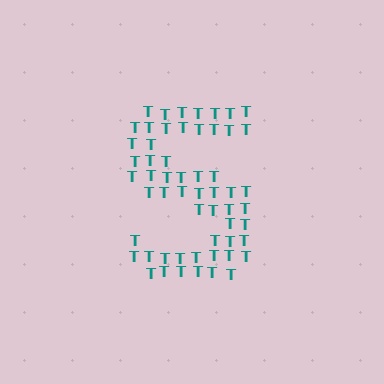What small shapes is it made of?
It is made of small letter T's.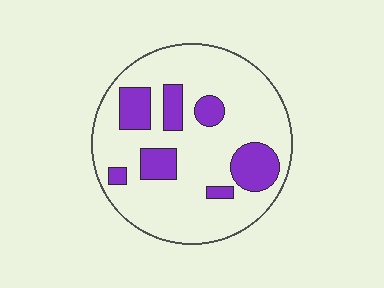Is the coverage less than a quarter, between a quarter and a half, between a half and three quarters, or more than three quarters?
Less than a quarter.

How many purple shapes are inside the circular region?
7.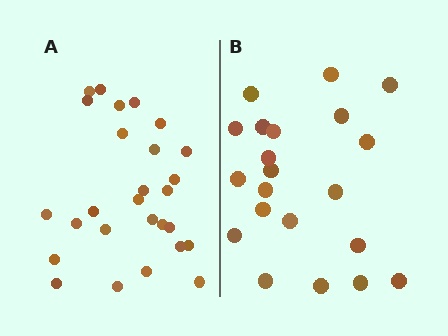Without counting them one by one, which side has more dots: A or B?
Region A (the left region) has more dots.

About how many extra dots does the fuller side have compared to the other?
Region A has about 6 more dots than region B.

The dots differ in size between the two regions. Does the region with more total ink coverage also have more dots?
No. Region B has more total ink coverage because its dots are larger, but region A actually contains more individual dots. Total area can be misleading — the number of items is what matters here.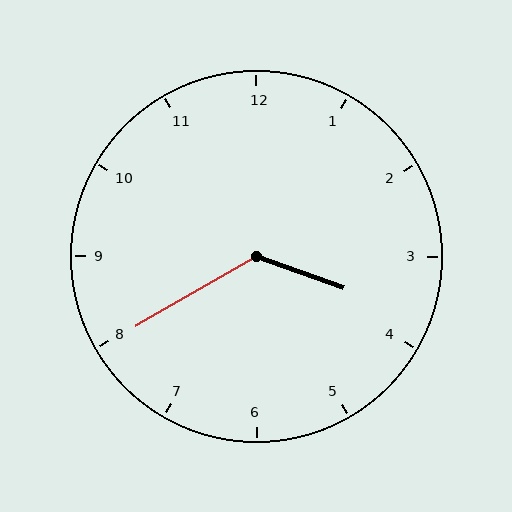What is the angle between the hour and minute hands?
Approximately 130 degrees.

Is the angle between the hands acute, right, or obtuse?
It is obtuse.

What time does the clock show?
3:40.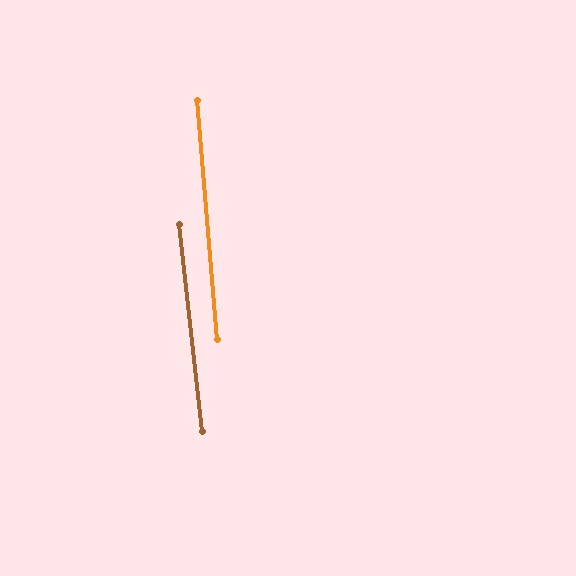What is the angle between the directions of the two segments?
Approximately 1 degree.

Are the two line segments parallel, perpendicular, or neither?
Parallel — their directions differ by only 1.3°.